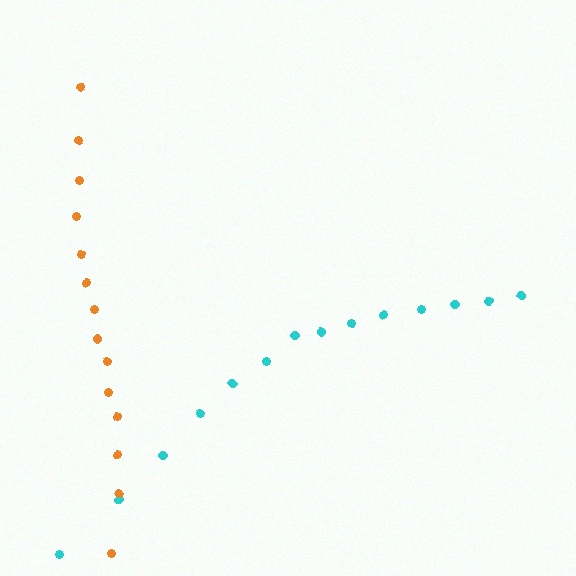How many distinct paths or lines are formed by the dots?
There are 2 distinct paths.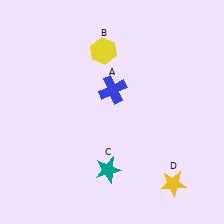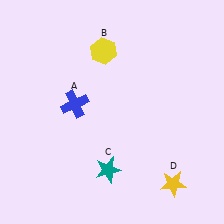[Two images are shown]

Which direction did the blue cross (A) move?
The blue cross (A) moved left.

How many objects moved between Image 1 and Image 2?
1 object moved between the two images.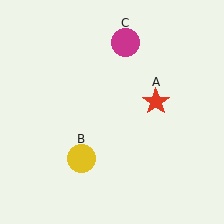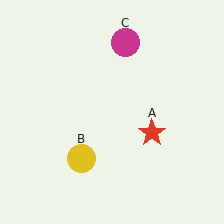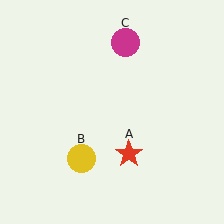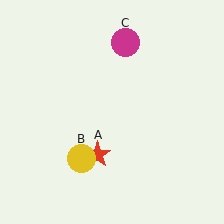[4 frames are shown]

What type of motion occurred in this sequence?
The red star (object A) rotated clockwise around the center of the scene.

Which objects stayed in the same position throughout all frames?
Yellow circle (object B) and magenta circle (object C) remained stationary.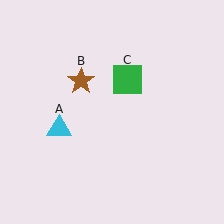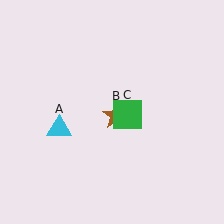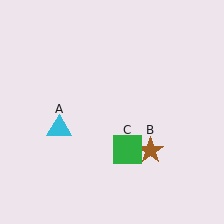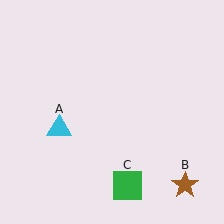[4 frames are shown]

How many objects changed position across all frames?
2 objects changed position: brown star (object B), green square (object C).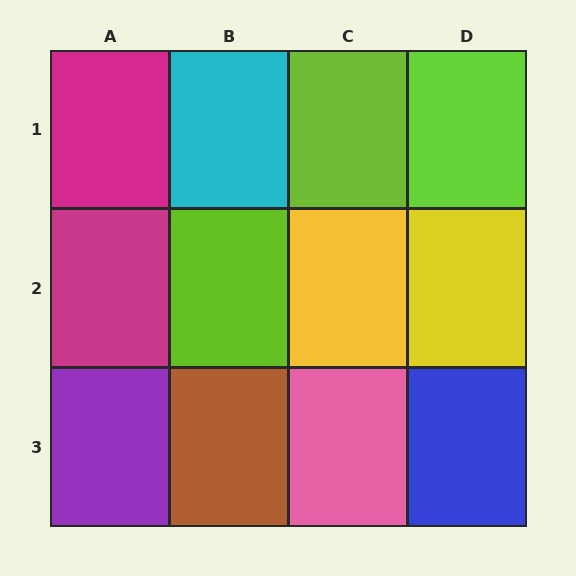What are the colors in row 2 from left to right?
Magenta, lime, yellow, yellow.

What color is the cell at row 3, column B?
Brown.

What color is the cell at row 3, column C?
Pink.